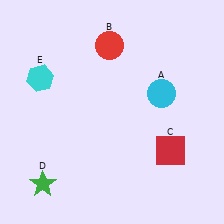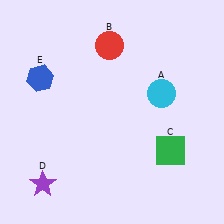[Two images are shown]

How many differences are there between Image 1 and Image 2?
There are 3 differences between the two images.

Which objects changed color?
C changed from red to green. D changed from green to purple. E changed from cyan to blue.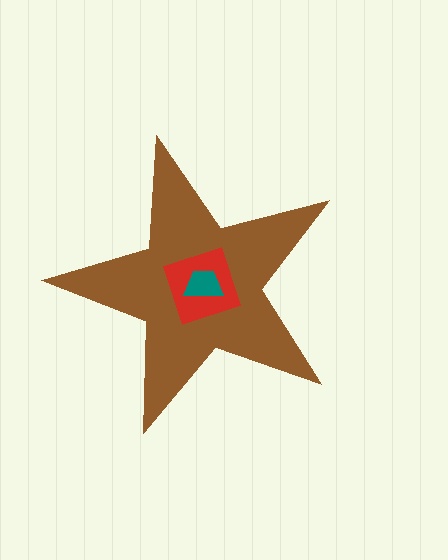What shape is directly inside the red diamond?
The teal trapezoid.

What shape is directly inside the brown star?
The red diamond.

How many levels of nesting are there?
3.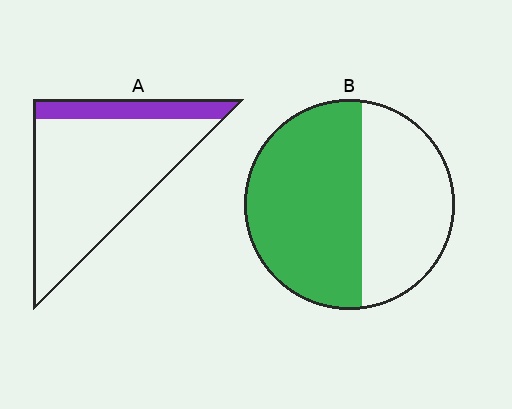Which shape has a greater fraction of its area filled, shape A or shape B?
Shape B.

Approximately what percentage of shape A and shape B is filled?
A is approximately 20% and B is approximately 60%.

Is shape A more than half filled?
No.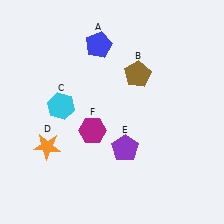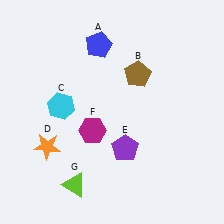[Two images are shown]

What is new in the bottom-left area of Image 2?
A lime triangle (G) was added in the bottom-left area of Image 2.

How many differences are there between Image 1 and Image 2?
There is 1 difference between the two images.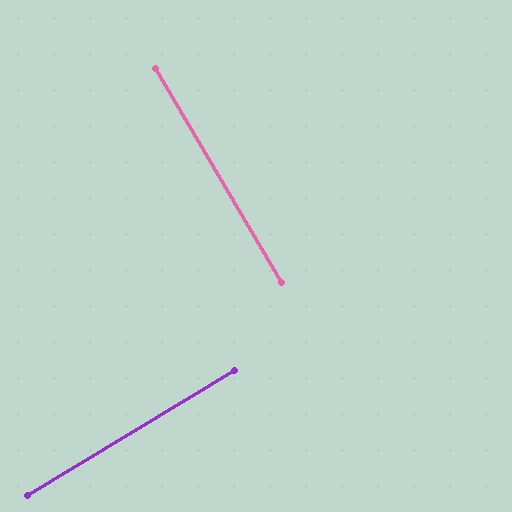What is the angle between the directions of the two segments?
Approximately 89 degrees.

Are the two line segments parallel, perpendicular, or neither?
Perpendicular — they meet at approximately 89°.